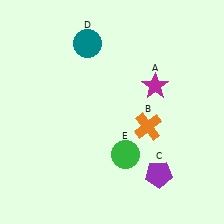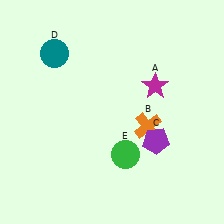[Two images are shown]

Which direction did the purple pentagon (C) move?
The purple pentagon (C) moved up.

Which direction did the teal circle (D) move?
The teal circle (D) moved left.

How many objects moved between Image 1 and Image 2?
2 objects moved between the two images.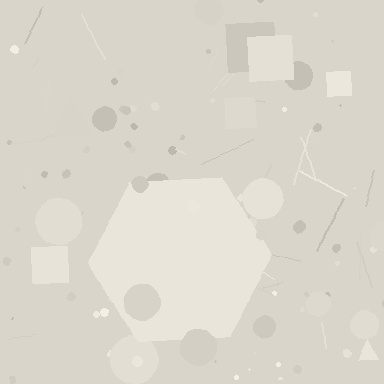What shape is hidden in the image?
A hexagon is hidden in the image.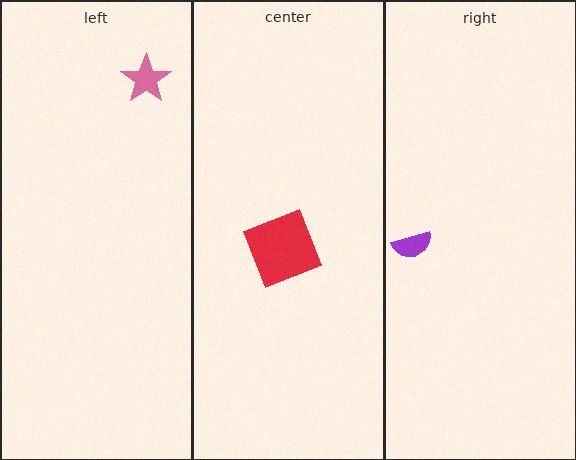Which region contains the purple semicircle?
The right region.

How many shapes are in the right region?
1.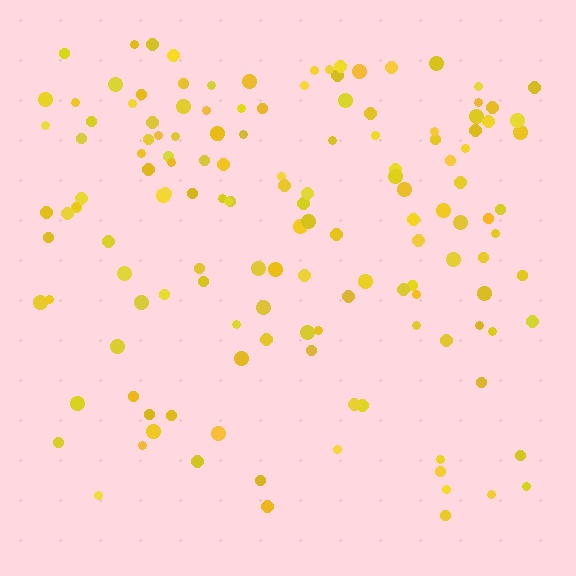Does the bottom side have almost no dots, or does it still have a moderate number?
Still a moderate number, just noticeably fewer than the top.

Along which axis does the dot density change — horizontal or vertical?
Vertical.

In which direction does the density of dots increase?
From bottom to top, with the top side densest.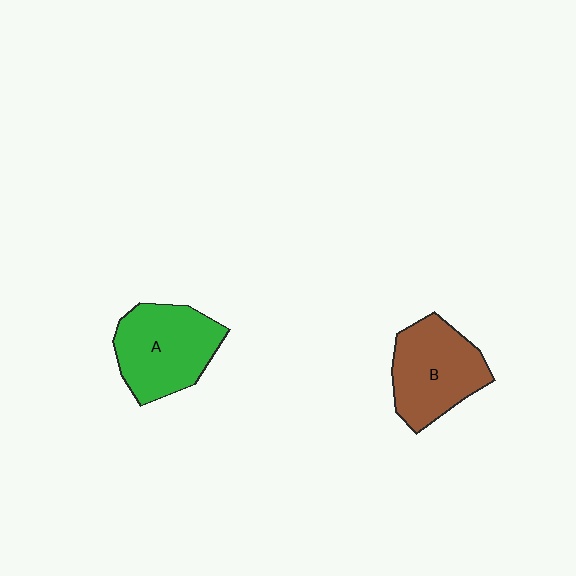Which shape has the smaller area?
Shape B (brown).